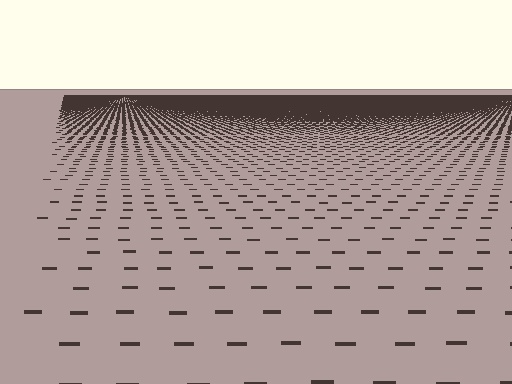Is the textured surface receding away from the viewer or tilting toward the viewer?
The surface is receding away from the viewer. Texture elements get smaller and denser toward the top.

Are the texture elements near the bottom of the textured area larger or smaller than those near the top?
Larger. Near the bottom, elements are closer to the viewer and appear at a bigger on-screen size.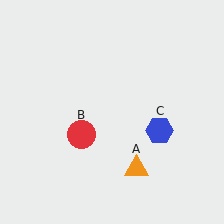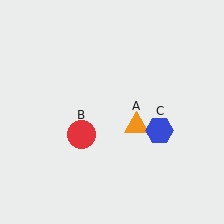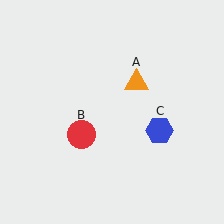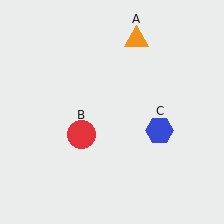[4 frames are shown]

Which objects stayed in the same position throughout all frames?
Red circle (object B) and blue hexagon (object C) remained stationary.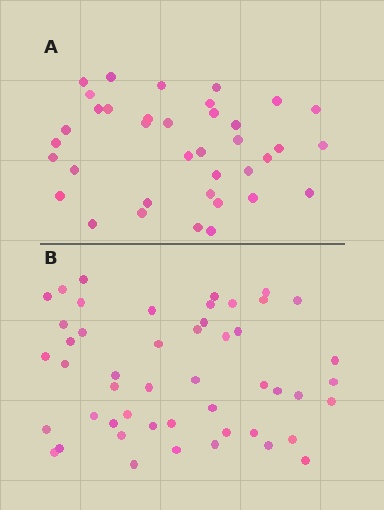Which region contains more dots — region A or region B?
Region B (the bottom region) has more dots.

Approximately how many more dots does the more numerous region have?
Region B has roughly 12 or so more dots than region A.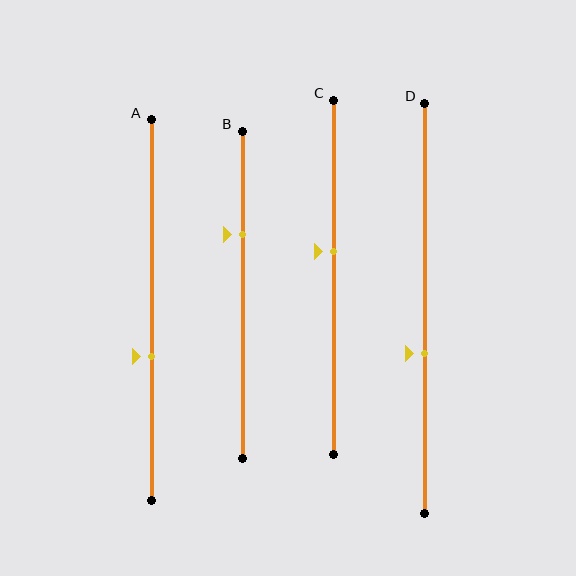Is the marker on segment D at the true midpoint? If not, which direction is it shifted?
No, the marker on segment D is shifted downward by about 11% of the segment length.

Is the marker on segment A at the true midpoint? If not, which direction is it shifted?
No, the marker on segment A is shifted downward by about 12% of the segment length.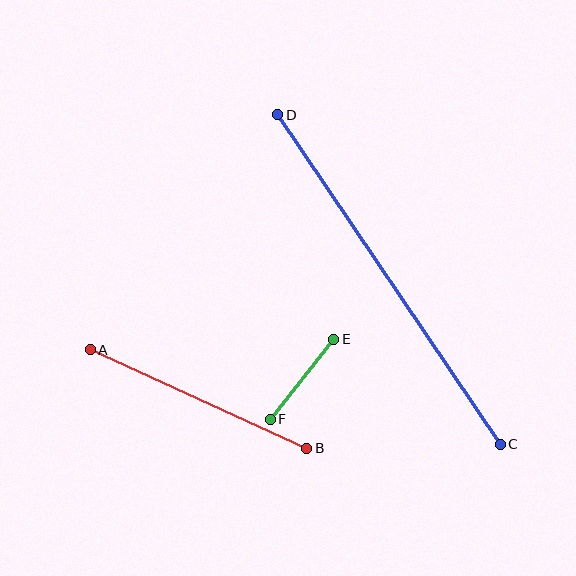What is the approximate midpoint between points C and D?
The midpoint is at approximately (389, 280) pixels.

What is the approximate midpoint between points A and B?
The midpoint is at approximately (199, 399) pixels.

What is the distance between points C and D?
The distance is approximately 398 pixels.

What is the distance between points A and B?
The distance is approximately 238 pixels.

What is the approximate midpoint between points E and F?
The midpoint is at approximately (302, 379) pixels.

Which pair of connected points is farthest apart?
Points C and D are farthest apart.